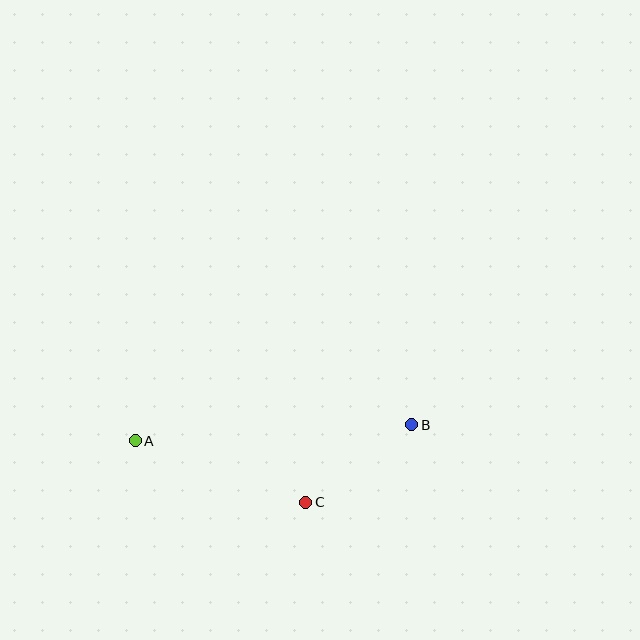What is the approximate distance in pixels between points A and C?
The distance between A and C is approximately 181 pixels.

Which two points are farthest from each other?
Points A and B are farthest from each other.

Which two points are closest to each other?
Points B and C are closest to each other.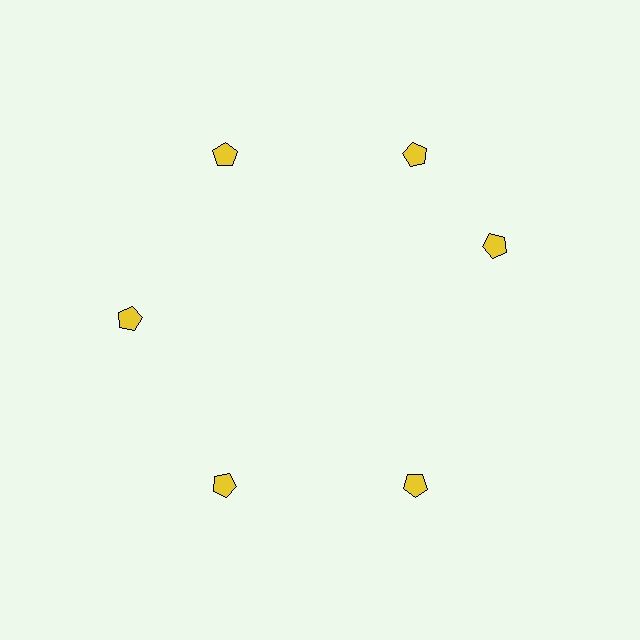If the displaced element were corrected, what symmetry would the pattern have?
It would have 6-fold rotational symmetry — the pattern would map onto itself every 60 degrees.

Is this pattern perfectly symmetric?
No. The 6 yellow pentagons are arranged in a ring, but one element near the 3 o'clock position is rotated out of alignment along the ring, breaking the 6-fold rotational symmetry.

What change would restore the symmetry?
The symmetry would be restored by rotating it back into even spacing with its neighbors so that all 6 pentagons sit at equal angles and equal distance from the center.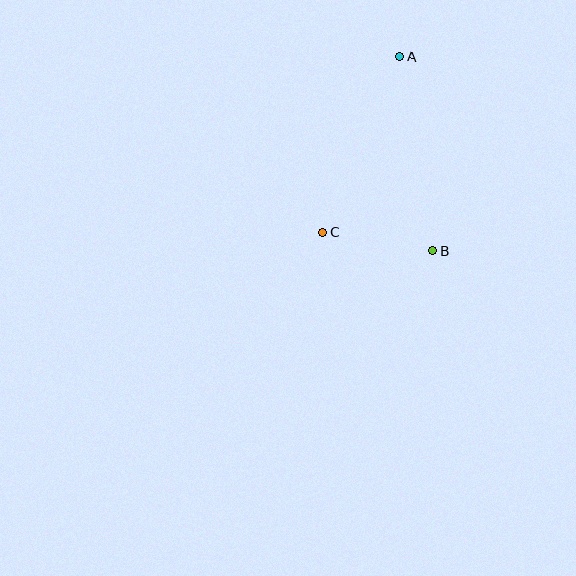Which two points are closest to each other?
Points B and C are closest to each other.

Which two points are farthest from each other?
Points A and B are farthest from each other.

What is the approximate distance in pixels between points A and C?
The distance between A and C is approximately 191 pixels.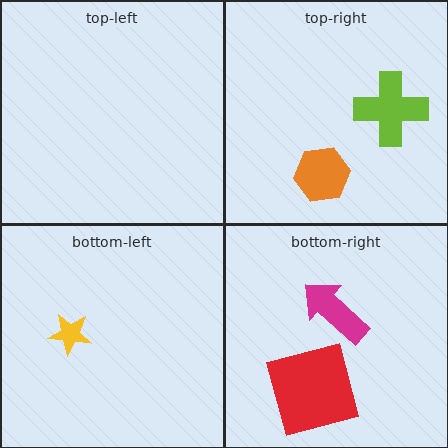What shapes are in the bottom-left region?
The yellow star.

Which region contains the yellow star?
The bottom-left region.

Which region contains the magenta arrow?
The bottom-right region.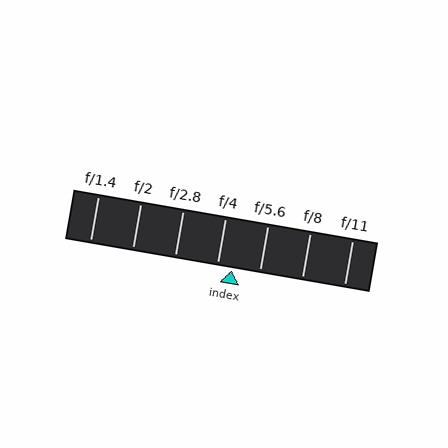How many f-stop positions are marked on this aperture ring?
There are 7 f-stop positions marked.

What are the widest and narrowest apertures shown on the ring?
The widest aperture shown is f/1.4 and the narrowest is f/11.